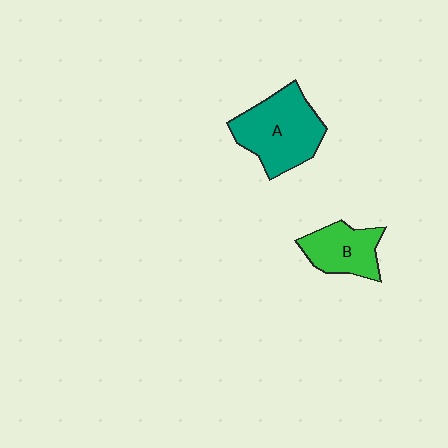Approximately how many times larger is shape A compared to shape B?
Approximately 1.6 times.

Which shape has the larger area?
Shape A (teal).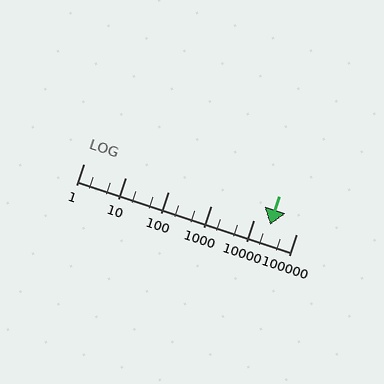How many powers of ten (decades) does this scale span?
The scale spans 5 decades, from 1 to 100000.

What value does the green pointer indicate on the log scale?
The pointer indicates approximately 24000.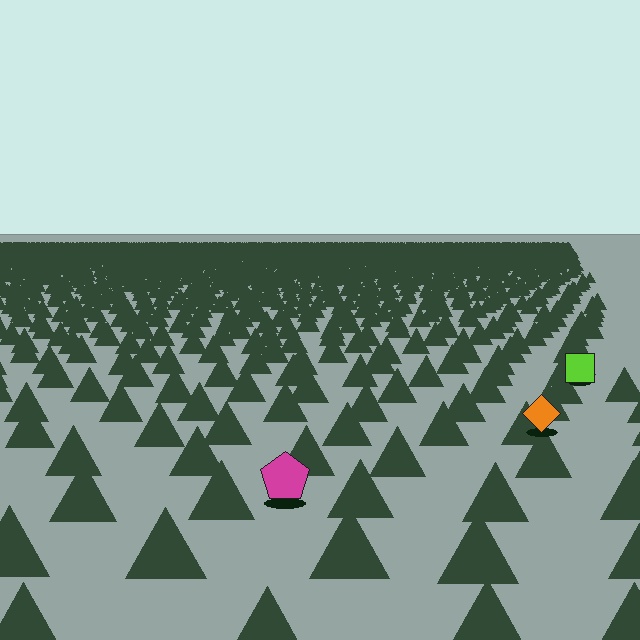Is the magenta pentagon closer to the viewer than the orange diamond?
Yes. The magenta pentagon is closer — you can tell from the texture gradient: the ground texture is coarser near it.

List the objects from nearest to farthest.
From nearest to farthest: the magenta pentagon, the orange diamond, the lime square.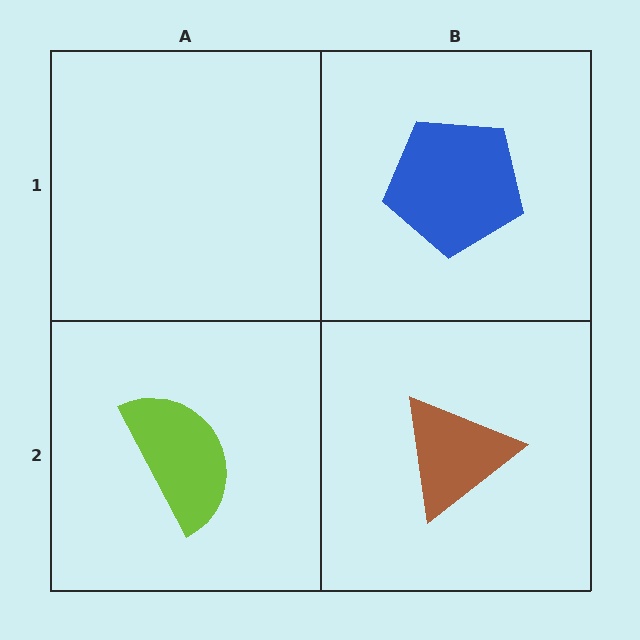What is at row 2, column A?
A lime semicircle.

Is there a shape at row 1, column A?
No, that cell is empty.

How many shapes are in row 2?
2 shapes.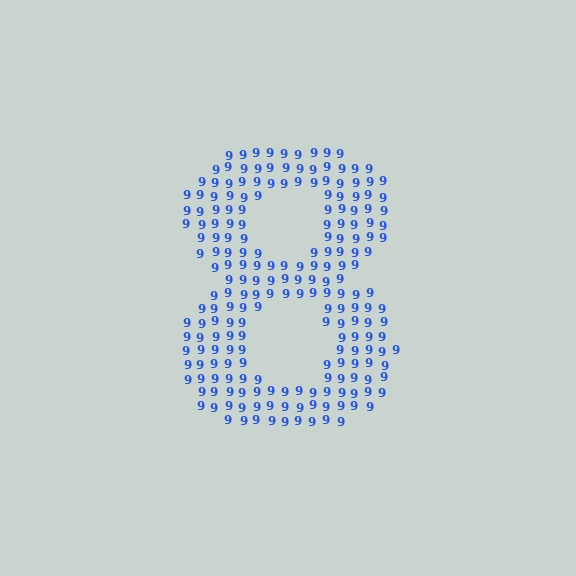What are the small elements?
The small elements are digit 9's.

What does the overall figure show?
The overall figure shows the digit 8.